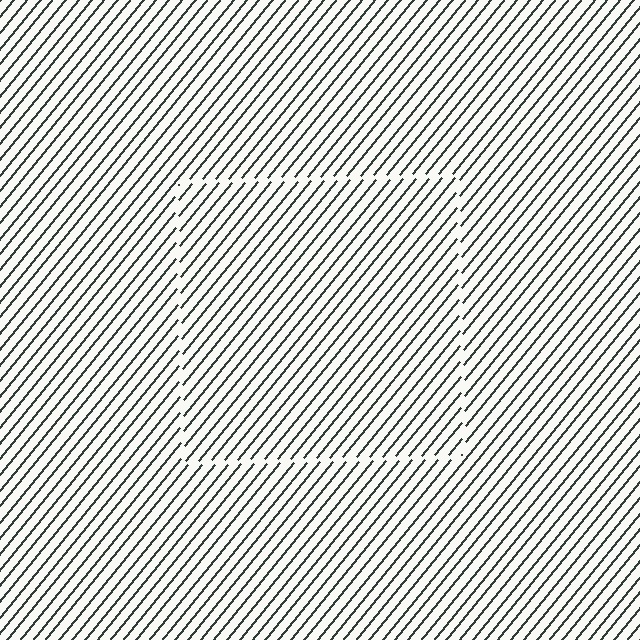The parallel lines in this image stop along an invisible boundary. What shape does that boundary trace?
An illusory square. The interior of the shape contains the same grating, shifted by half a period — the contour is defined by the phase discontinuity where line-ends from the inner and outer gratings abut.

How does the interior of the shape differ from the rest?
The interior of the shape contains the same grating, shifted by half a period — the contour is defined by the phase discontinuity where line-ends from the inner and outer gratings abut.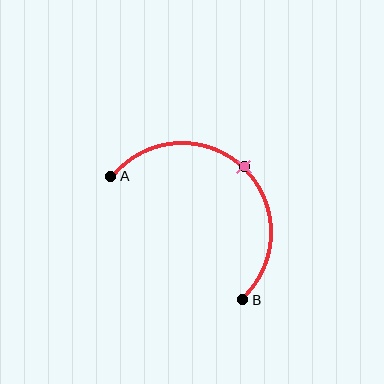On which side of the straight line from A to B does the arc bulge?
The arc bulges above and to the right of the straight line connecting A and B.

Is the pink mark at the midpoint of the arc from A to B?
Yes. The pink mark lies on the arc at equal arc-length from both A and B — it is the arc midpoint.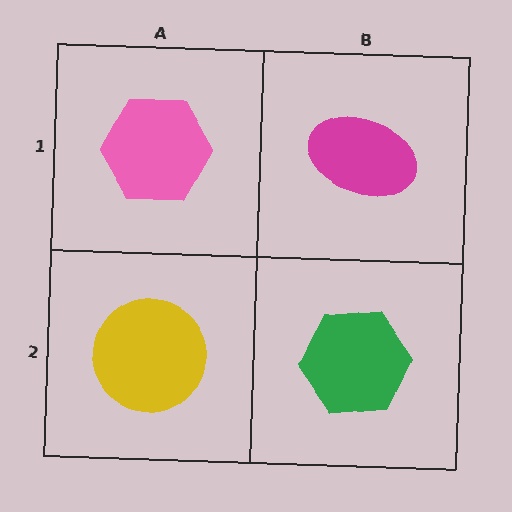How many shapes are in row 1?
2 shapes.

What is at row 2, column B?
A green hexagon.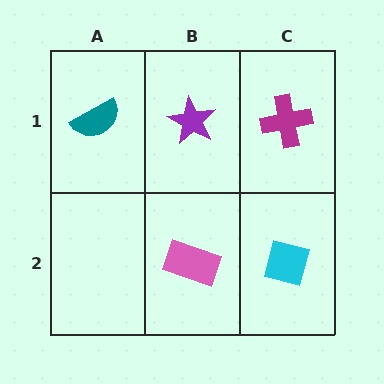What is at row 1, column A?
A teal semicircle.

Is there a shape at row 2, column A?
No, that cell is empty.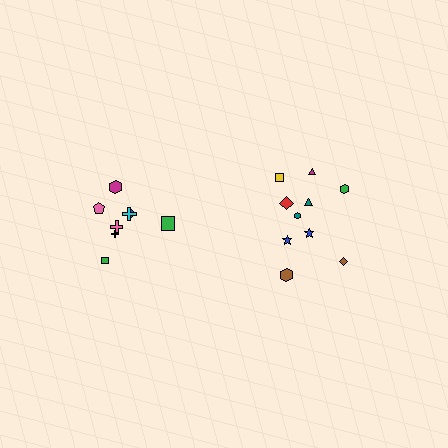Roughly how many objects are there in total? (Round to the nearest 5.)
Roughly 20 objects in total.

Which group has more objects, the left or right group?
The right group.